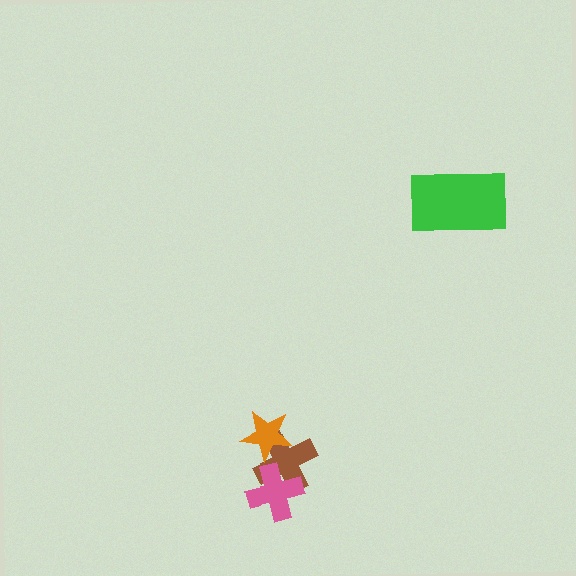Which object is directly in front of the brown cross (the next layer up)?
The orange star is directly in front of the brown cross.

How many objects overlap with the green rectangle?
0 objects overlap with the green rectangle.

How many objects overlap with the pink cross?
1 object overlaps with the pink cross.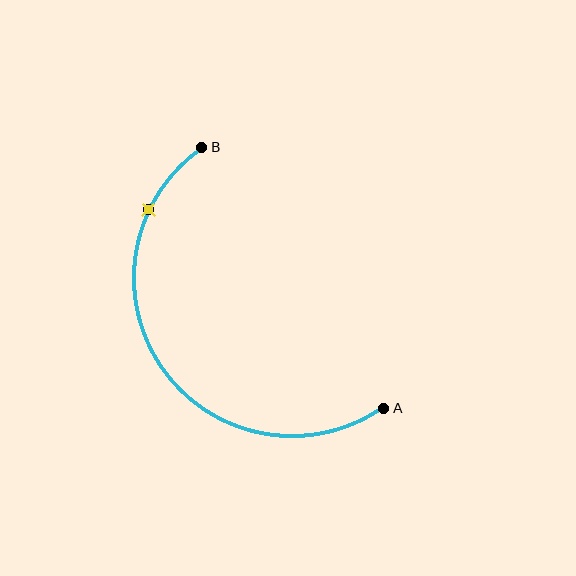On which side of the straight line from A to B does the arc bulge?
The arc bulges below and to the left of the straight line connecting A and B.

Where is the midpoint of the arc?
The arc midpoint is the point on the curve farthest from the straight line joining A and B. It sits below and to the left of that line.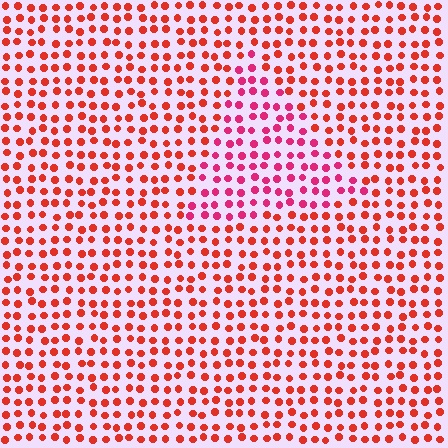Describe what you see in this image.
The image is filled with small red elements in a uniform arrangement. A triangle-shaped region is visible where the elements are tinted to a slightly different hue, forming a subtle color boundary.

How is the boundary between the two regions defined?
The boundary is defined purely by a slight shift in hue (about 30 degrees). Spacing, size, and orientation are identical on both sides.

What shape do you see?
I see a triangle.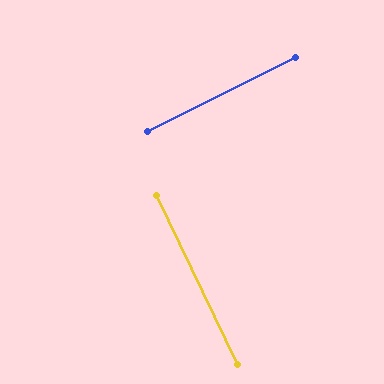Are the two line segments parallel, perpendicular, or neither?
Perpendicular — they meet at approximately 89°.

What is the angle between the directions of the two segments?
Approximately 89 degrees.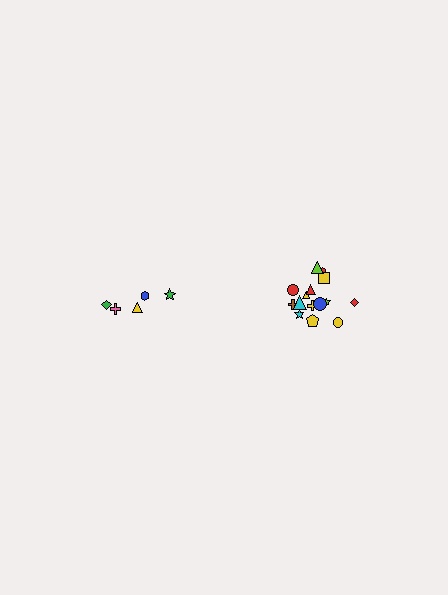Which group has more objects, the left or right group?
The right group.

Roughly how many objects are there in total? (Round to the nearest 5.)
Roughly 20 objects in total.